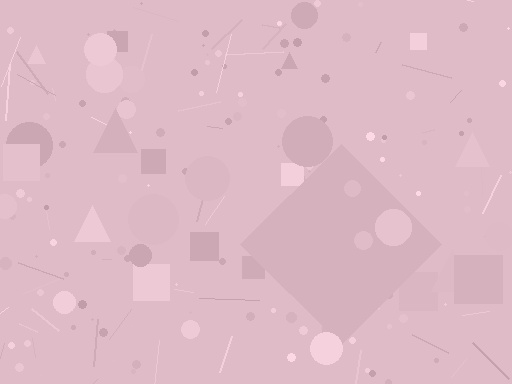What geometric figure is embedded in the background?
A diamond is embedded in the background.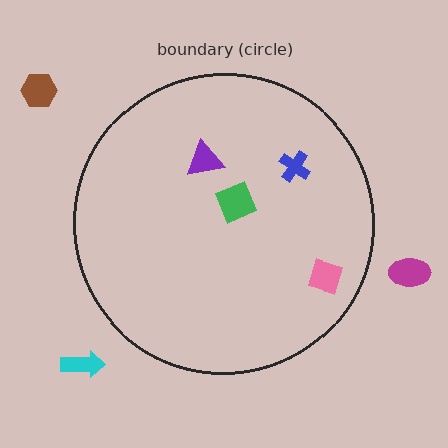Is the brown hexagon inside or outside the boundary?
Outside.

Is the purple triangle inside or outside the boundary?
Inside.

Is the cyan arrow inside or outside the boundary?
Outside.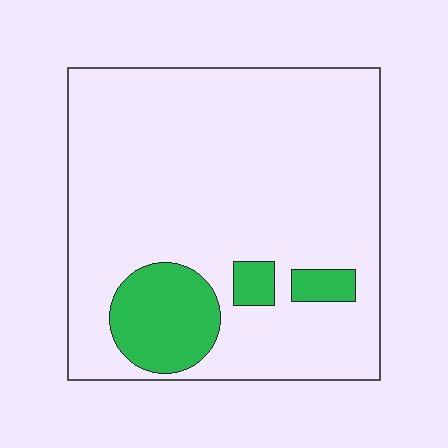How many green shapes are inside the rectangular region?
3.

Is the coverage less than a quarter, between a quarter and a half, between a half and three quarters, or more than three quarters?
Less than a quarter.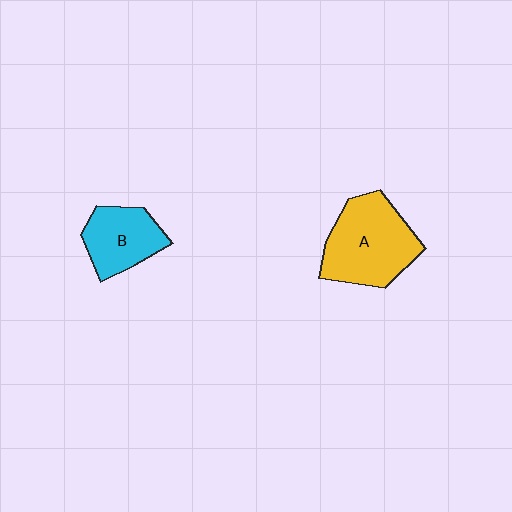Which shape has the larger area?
Shape A (yellow).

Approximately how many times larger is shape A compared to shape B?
Approximately 1.5 times.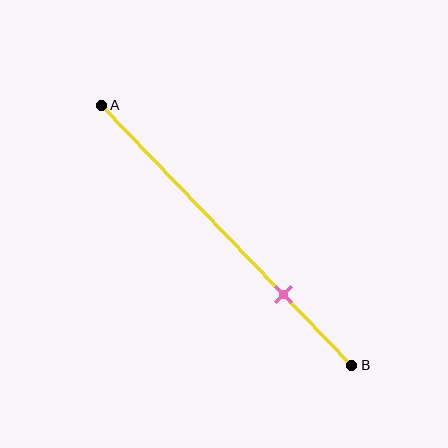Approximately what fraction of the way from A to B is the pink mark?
The pink mark is approximately 75% of the way from A to B.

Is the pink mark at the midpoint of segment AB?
No, the mark is at about 75% from A, not at the 50% midpoint.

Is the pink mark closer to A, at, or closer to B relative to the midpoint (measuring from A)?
The pink mark is closer to point B than the midpoint of segment AB.